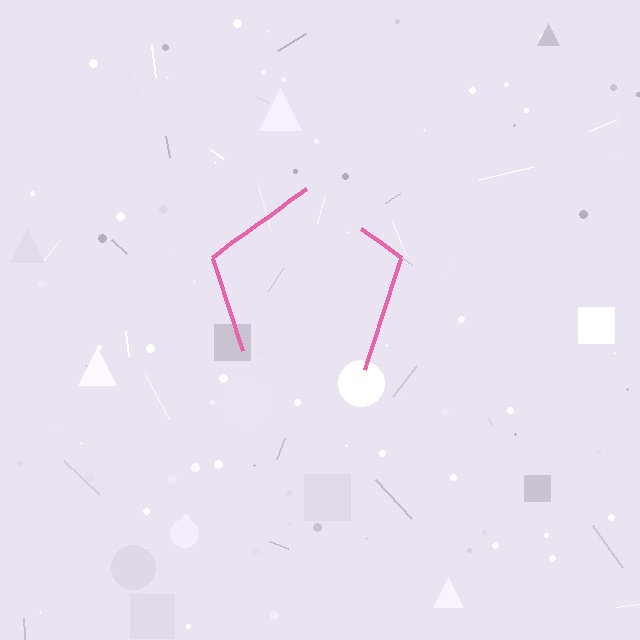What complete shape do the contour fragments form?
The contour fragments form a pentagon.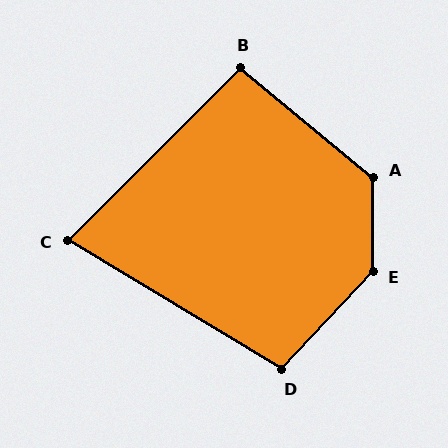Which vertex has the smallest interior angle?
C, at approximately 76 degrees.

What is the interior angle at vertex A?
Approximately 129 degrees (obtuse).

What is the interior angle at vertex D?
Approximately 102 degrees (obtuse).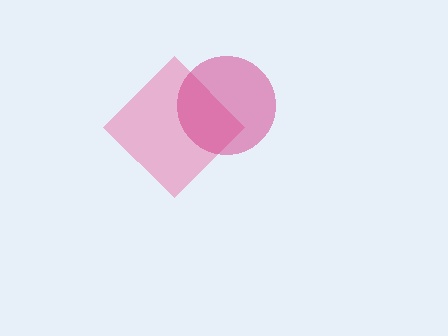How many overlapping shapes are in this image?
There are 2 overlapping shapes in the image.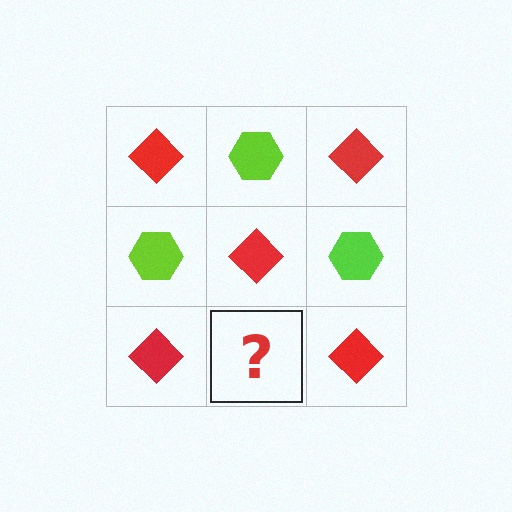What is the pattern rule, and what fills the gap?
The rule is that it alternates red diamond and lime hexagon in a checkerboard pattern. The gap should be filled with a lime hexagon.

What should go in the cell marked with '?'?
The missing cell should contain a lime hexagon.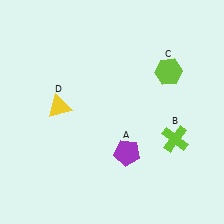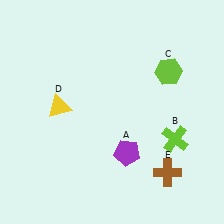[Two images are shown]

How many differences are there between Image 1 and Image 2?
There is 1 difference between the two images.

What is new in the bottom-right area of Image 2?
A brown cross (E) was added in the bottom-right area of Image 2.